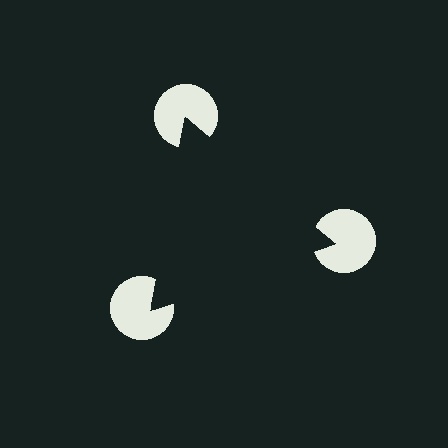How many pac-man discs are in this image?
There are 3 — one at each vertex of the illusory triangle.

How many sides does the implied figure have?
3 sides.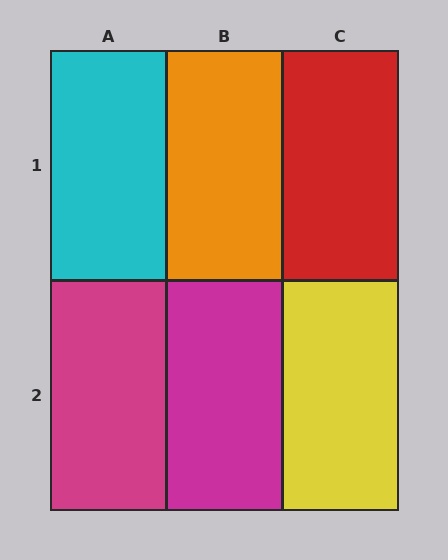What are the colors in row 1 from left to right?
Cyan, orange, red.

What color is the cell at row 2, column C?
Yellow.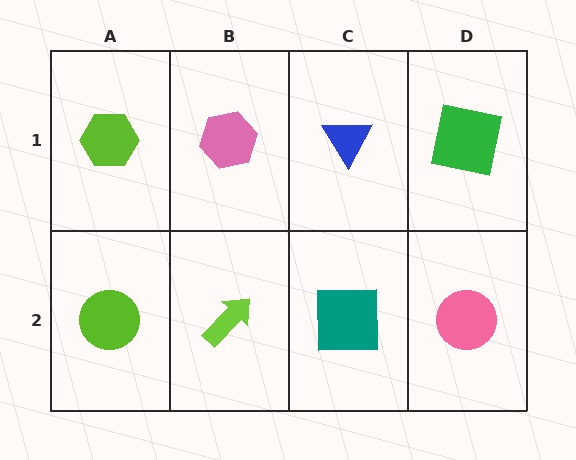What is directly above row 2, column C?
A blue triangle.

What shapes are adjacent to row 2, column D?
A green square (row 1, column D), a teal square (row 2, column C).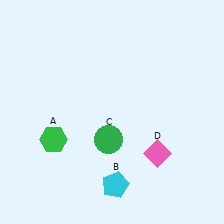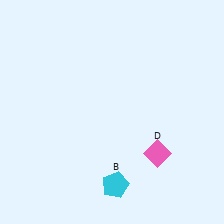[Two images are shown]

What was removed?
The green hexagon (A), the green circle (C) were removed in Image 2.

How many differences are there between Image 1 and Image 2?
There are 2 differences between the two images.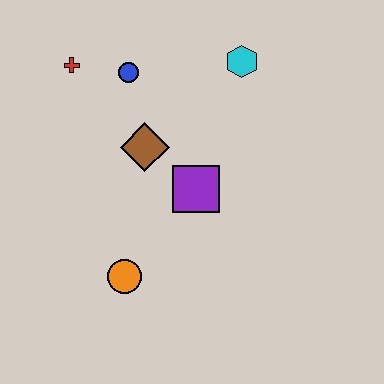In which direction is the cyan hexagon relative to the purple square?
The cyan hexagon is above the purple square.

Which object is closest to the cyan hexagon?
The blue circle is closest to the cyan hexagon.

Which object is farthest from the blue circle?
The orange circle is farthest from the blue circle.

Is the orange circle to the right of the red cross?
Yes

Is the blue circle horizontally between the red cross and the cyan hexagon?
Yes